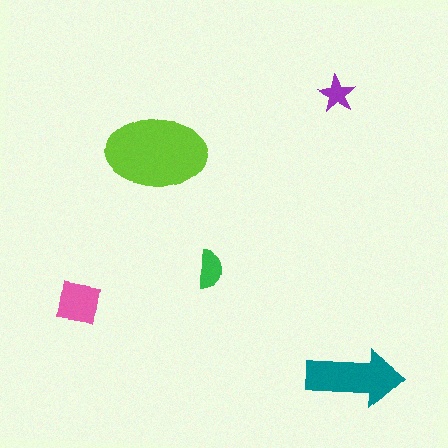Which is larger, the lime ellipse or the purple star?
The lime ellipse.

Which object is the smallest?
The purple star.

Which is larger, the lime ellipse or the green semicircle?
The lime ellipse.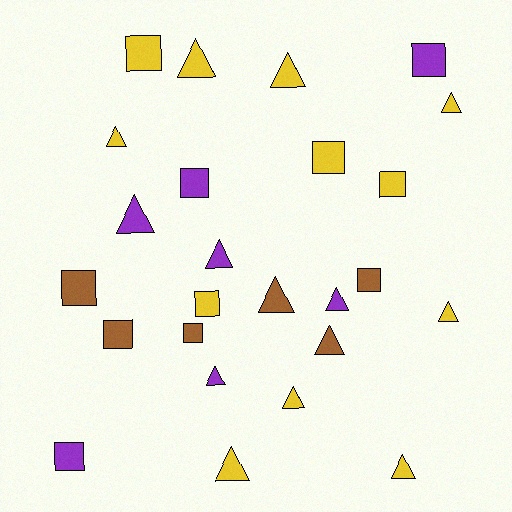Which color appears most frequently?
Yellow, with 12 objects.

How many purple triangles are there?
There are 4 purple triangles.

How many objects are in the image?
There are 25 objects.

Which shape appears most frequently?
Triangle, with 14 objects.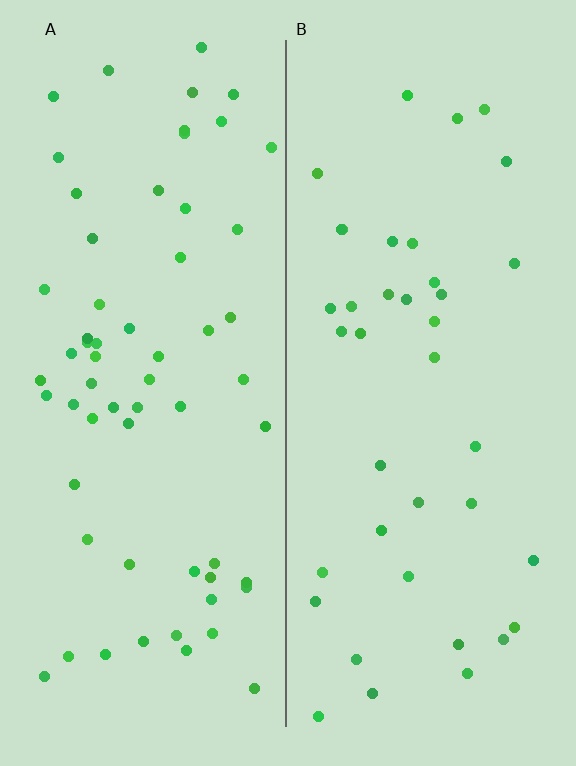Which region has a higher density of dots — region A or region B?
A (the left).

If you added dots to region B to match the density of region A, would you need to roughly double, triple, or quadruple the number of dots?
Approximately double.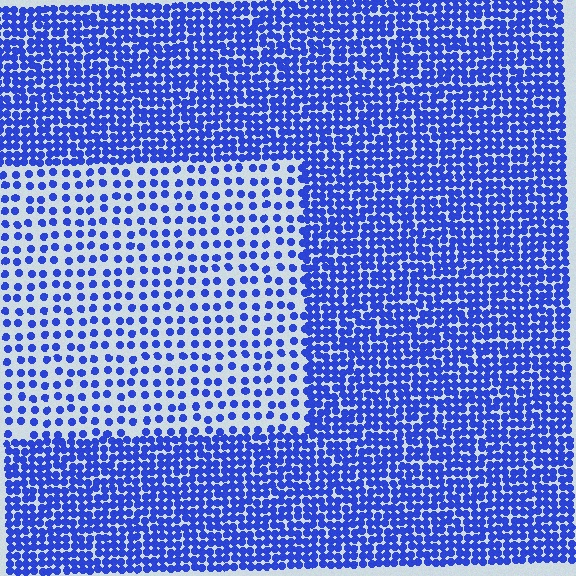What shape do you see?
I see a rectangle.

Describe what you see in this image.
The image contains small blue elements arranged at two different densities. A rectangle-shaped region is visible where the elements are less densely packed than the surrounding area.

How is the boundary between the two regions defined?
The boundary is defined by a change in element density (approximately 2.4x ratio). All elements are the same color, size, and shape.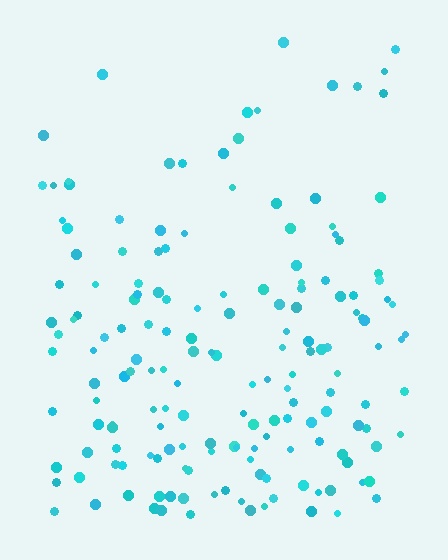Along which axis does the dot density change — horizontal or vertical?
Vertical.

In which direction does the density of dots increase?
From top to bottom, with the bottom side densest.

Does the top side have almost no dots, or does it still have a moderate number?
Still a moderate number, just noticeably fewer than the bottom.